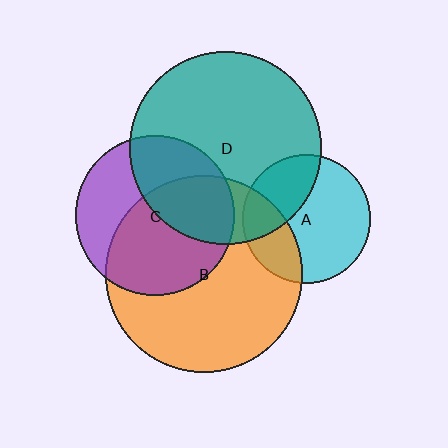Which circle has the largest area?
Circle B (orange).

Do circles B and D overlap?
Yes.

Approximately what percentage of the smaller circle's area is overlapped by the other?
Approximately 25%.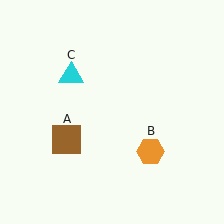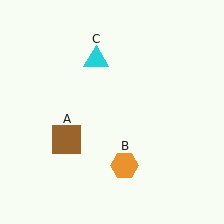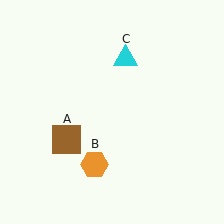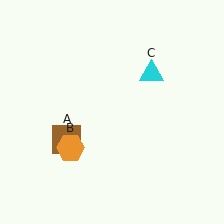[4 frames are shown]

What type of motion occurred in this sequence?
The orange hexagon (object B), cyan triangle (object C) rotated clockwise around the center of the scene.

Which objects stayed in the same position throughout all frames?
Brown square (object A) remained stationary.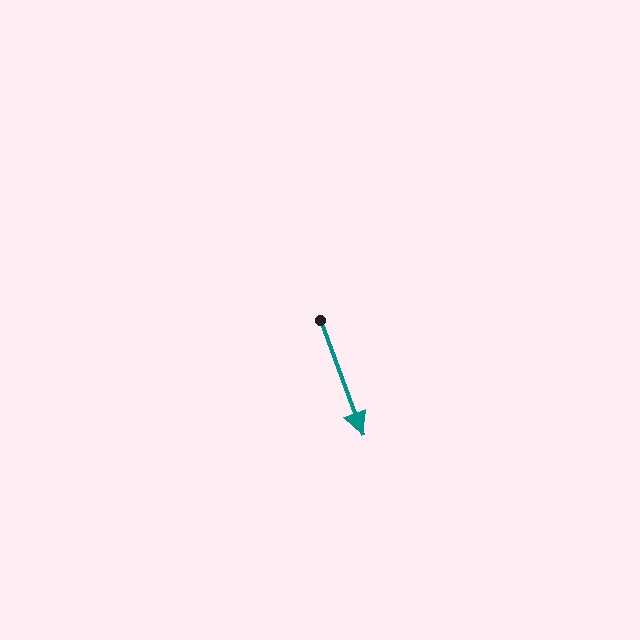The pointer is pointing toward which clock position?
Roughly 5 o'clock.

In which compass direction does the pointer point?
South.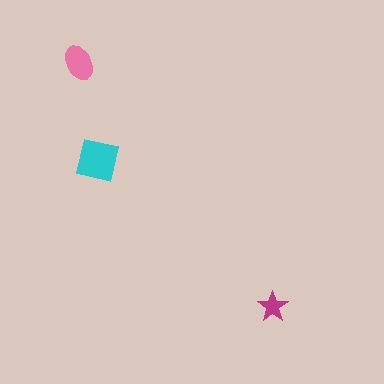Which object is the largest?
The cyan square.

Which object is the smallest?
The magenta star.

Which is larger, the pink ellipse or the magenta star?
The pink ellipse.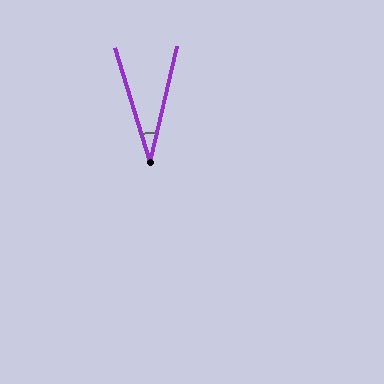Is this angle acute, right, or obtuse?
It is acute.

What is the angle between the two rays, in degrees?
Approximately 30 degrees.